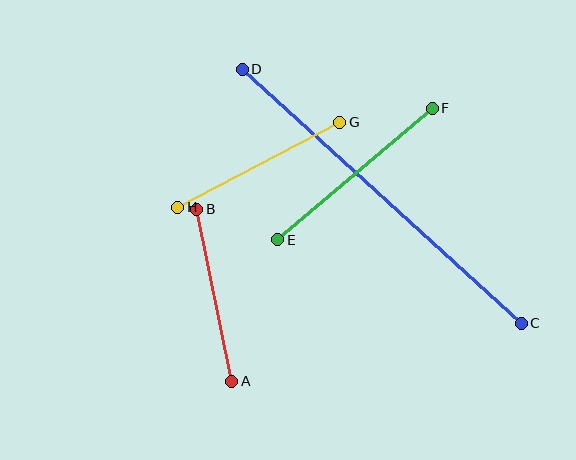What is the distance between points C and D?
The distance is approximately 377 pixels.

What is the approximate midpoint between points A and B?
The midpoint is at approximately (214, 295) pixels.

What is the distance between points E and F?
The distance is approximately 203 pixels.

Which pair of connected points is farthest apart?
Points C and D are farthest apart.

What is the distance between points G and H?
The distance is approximately 183 pixels.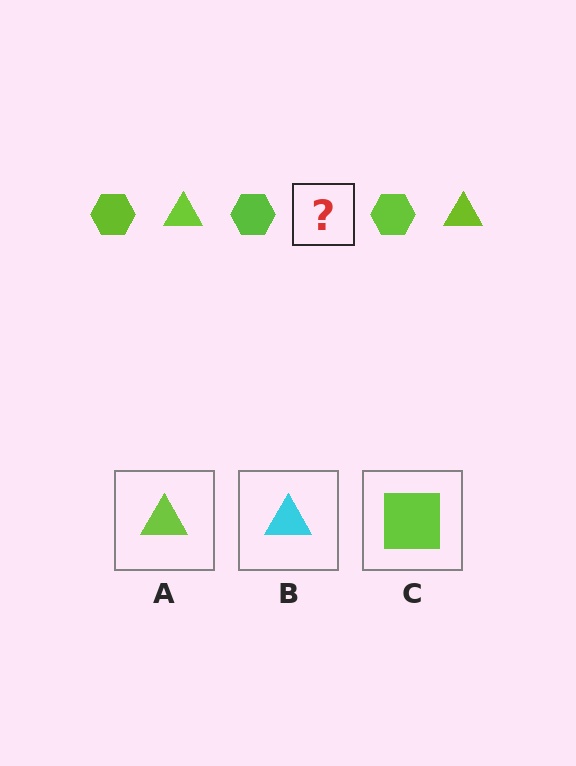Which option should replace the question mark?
Option A.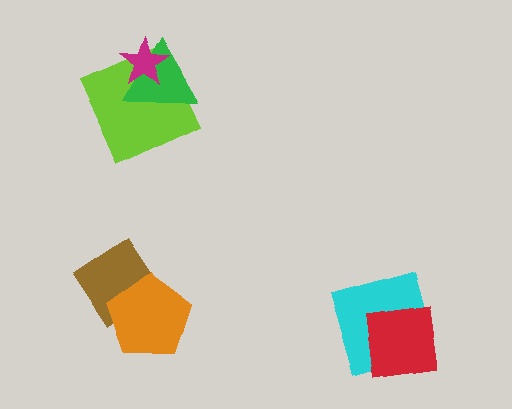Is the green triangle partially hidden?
Yes, it is partially covered by another shape.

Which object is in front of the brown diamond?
The orange pentagon is in front of the brown diamond.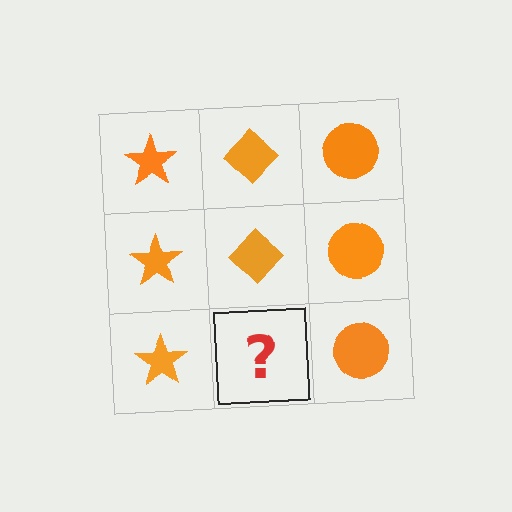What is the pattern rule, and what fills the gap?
The rule is that each column has a consistent shape. The gap should be filled with an orange diamond.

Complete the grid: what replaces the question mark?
The question mark should be replaced with an orange diamond.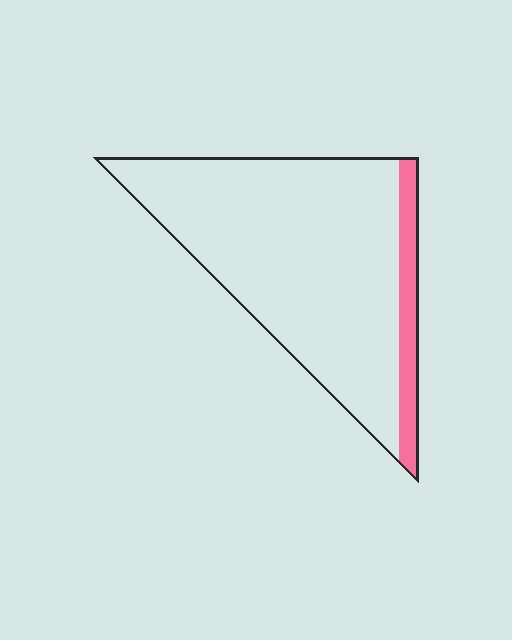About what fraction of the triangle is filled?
About one eighth (1/8).